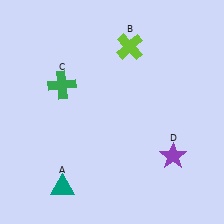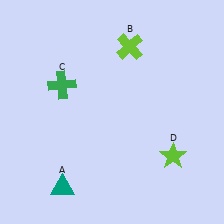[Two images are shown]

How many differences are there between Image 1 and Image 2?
There is 1 difference between the two images.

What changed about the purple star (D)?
In Image 1, D is purple. In Image 2, it changed to lime.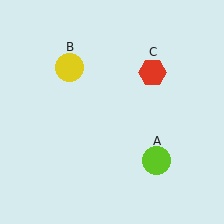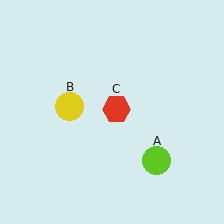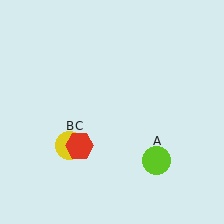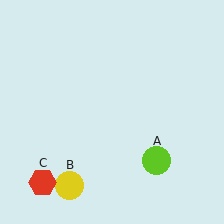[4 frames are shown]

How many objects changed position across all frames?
2 objects changed position: yellow circle (object B), red hexagon (object C).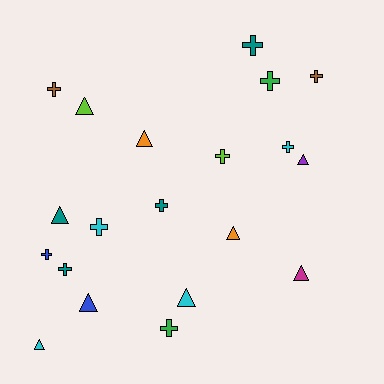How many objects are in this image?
There are 20 objects.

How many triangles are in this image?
There are 9 triangles.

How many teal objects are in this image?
There are 4 teal objects.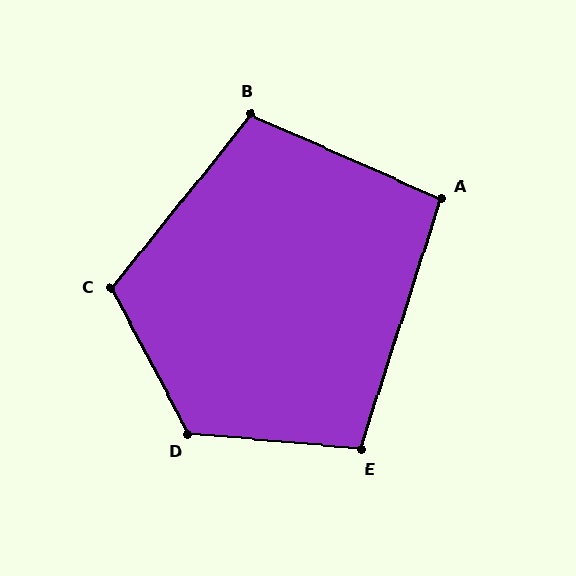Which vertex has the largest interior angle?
D, at approximately 123 degrees.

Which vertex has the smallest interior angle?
A, at approximately 96 degrees.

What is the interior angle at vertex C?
Approximately 113 degrees (obtuse).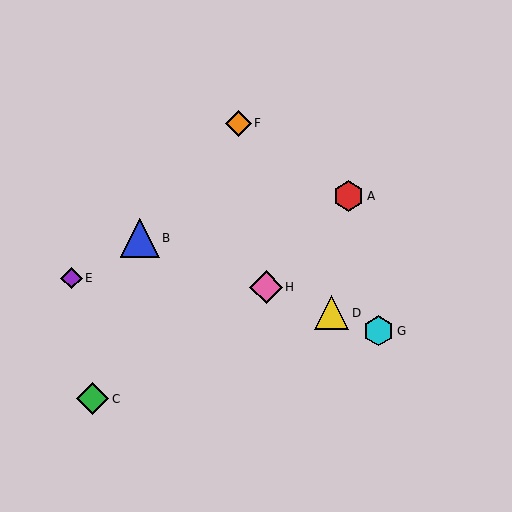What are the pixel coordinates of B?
Object B is at (140, 238).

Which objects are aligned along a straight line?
Objects B, D, G, H are aligned along a straight line.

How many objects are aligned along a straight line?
4 objects (B, D, G, H) are aligned along a straight line.